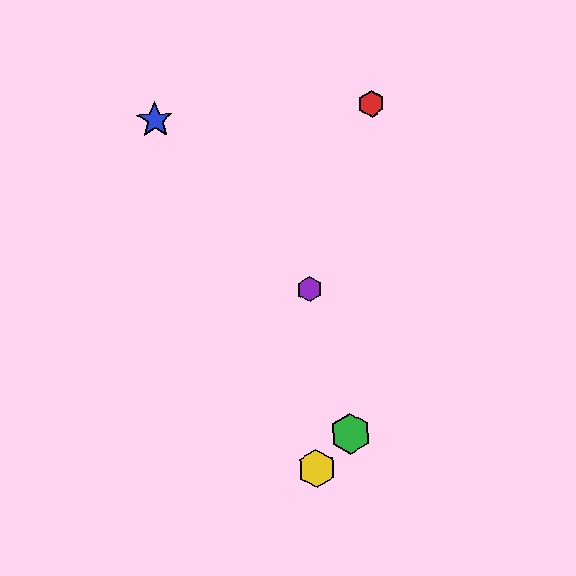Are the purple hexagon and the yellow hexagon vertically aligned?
Yes, both are at x≈310.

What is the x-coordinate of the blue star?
The blue star is at x≈155.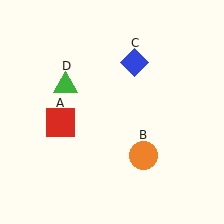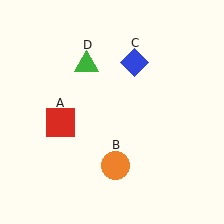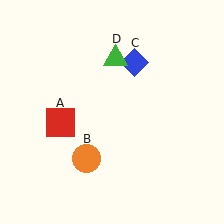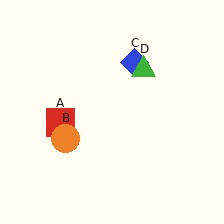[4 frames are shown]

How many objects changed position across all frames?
2 objects changed position: orange circle (object B), green triangle (object D).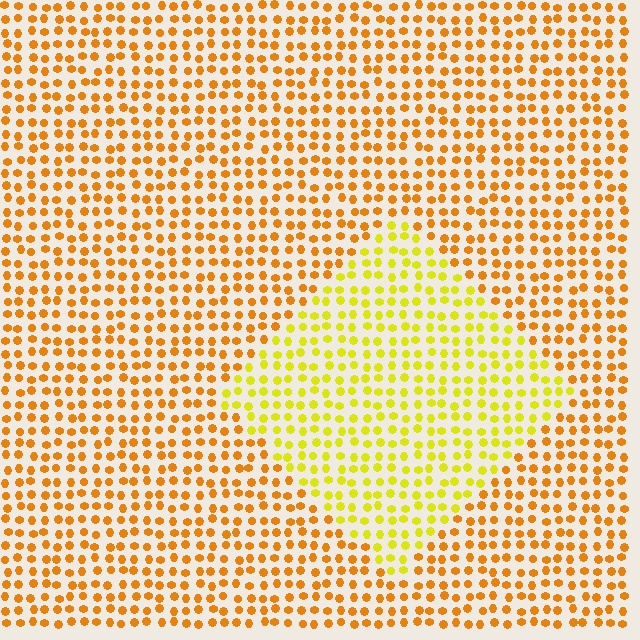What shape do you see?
I see a diamond.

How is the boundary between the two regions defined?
The boundary is defined purely by a slight shift in hue (about 31 degrees). Spacing, size, and orientation are identical on both sides.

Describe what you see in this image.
The image is filled with small orange elements in a uniform arrangement. A diamond-shaped region is visible where the elements are tinted to a slightly different hue, forming a subtle color boundary.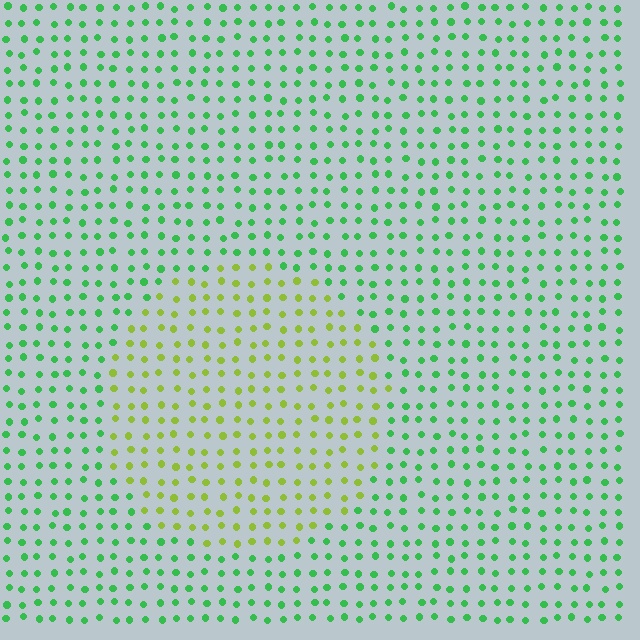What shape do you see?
I see a circle.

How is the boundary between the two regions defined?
The boundary is defined purely by a slight shift in hue (about 49 degrees). Spacing, size, and orientation are identical on both sides.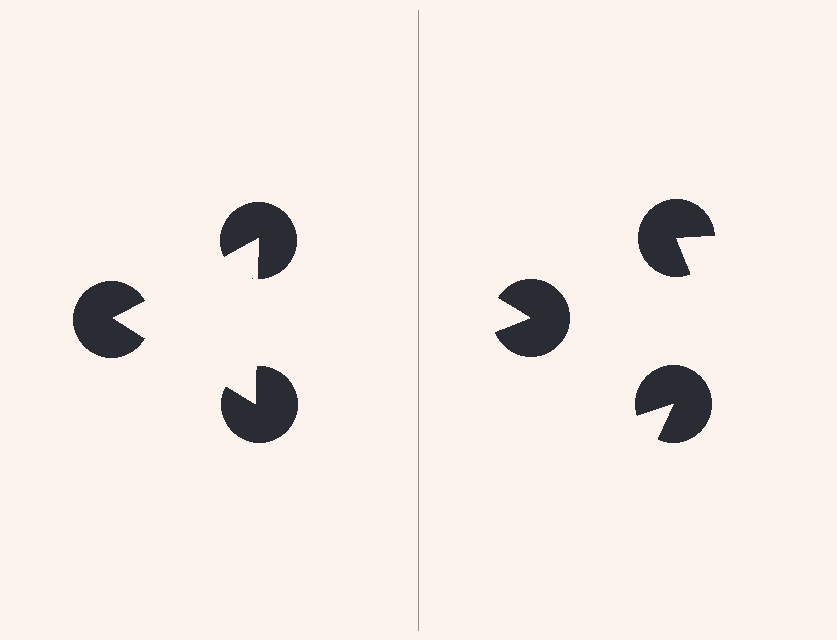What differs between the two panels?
The pac-man discs are positioned identically on both sides; only the wedge orientations differ. On the left they align to a triangle; on the right they are misaligned.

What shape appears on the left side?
An illusory triangle.